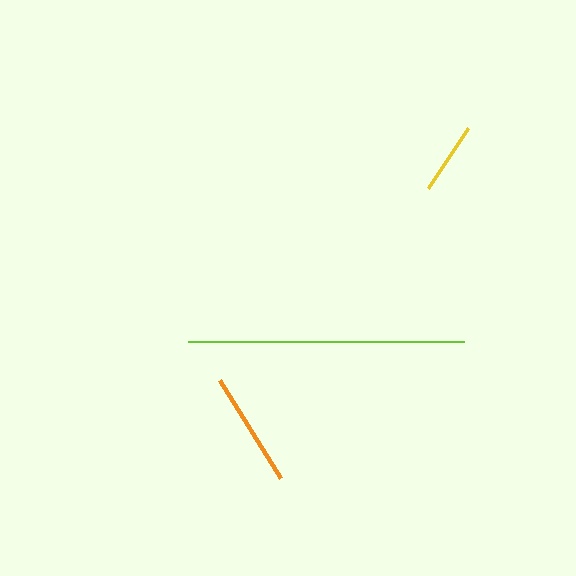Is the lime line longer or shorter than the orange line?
The lime line is longer than the orange line.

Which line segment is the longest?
The lime line is the longest at approximately 276 pixels.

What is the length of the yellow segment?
The yellow segment is approximately 72 pixels long.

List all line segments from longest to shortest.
From longest to shortest: lime, orange, yellow.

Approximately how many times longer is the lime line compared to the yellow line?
The lime line is approximately 3.8 times the length of the yellow line.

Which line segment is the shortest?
The yellow line is the shortest at approximately 72 pixels.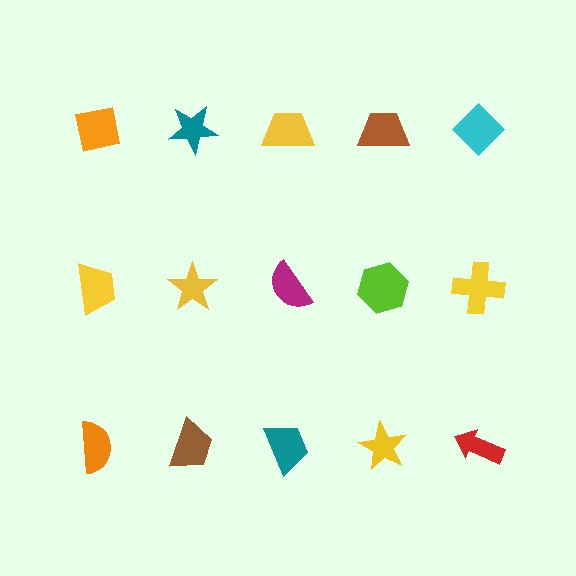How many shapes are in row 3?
5 shapes.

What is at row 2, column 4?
A lime hexagon.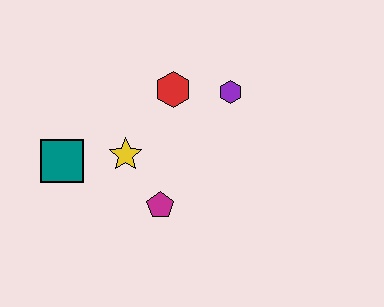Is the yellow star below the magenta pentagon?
No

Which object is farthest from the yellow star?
The purple hexagon is farthest from the yellow star.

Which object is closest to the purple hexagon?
The red hexagon is closest to the purple hexagon.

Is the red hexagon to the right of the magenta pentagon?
Yes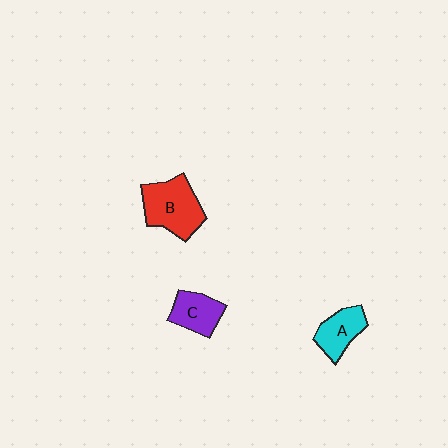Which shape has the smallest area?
Shape A (cyan).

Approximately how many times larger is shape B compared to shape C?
Approximately 1.6 times.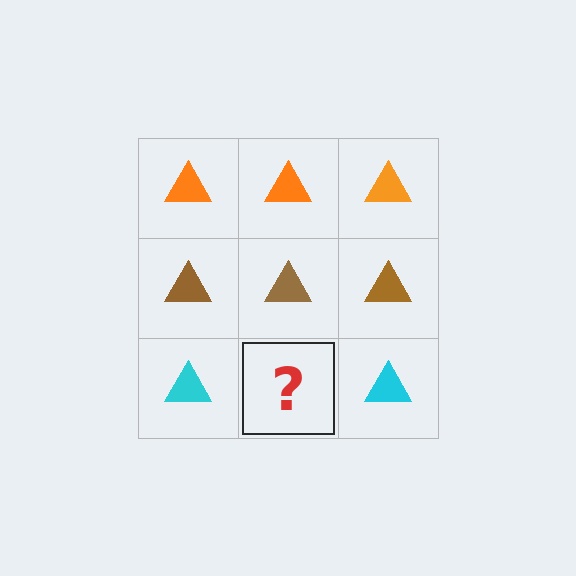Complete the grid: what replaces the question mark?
The question mark should be replaced with a cyan triangle.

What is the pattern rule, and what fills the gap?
The rule is that each row has a consistent color. The gap should be filled with a cyan triangle.